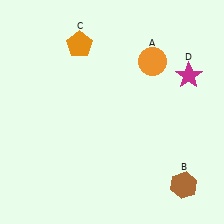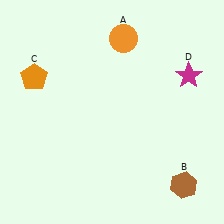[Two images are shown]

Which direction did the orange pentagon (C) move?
The orange pentagon (C) moved left.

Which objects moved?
The objects that moved are: the orange circle (A), the orange pentagon (C).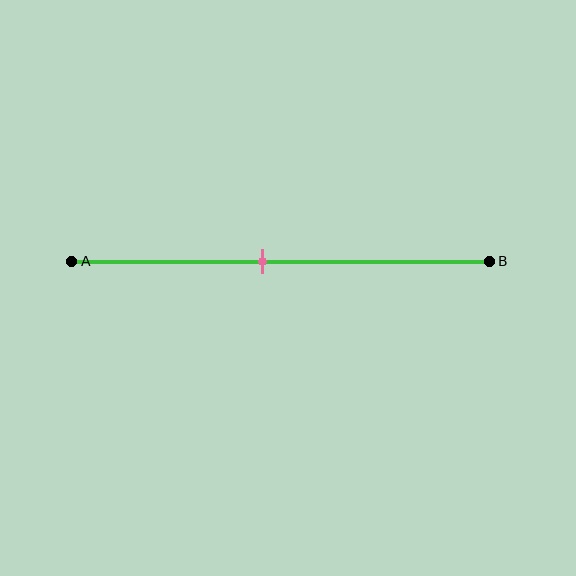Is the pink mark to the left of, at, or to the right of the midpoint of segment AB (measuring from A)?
The pink mark is to the left of the midpoint of segment AB.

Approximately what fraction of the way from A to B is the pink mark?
The pink mark is approximately 45% of the way from A to B.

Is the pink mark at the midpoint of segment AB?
No, the mark is at about 45% from A, not at the 50% midpoint.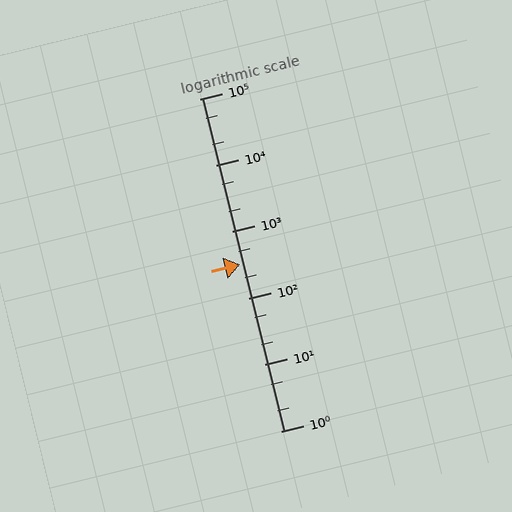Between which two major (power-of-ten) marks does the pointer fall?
The pointer is between 100 and 1000.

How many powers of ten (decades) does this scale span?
The scale spans 5 decades, from 1 to 100000.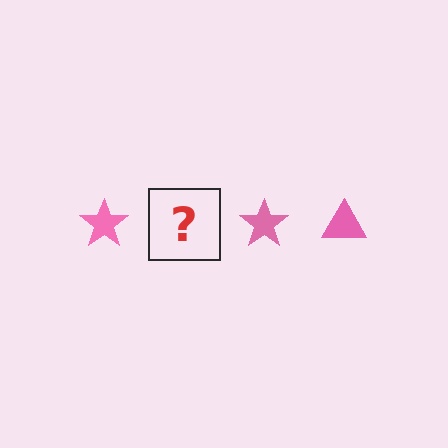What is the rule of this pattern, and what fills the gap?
The rule is that the pattern cycles through star, triangle shapes in pink. The gap should be filled with a pink triangle.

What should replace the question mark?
The question mark should be replaced with a pink triangle.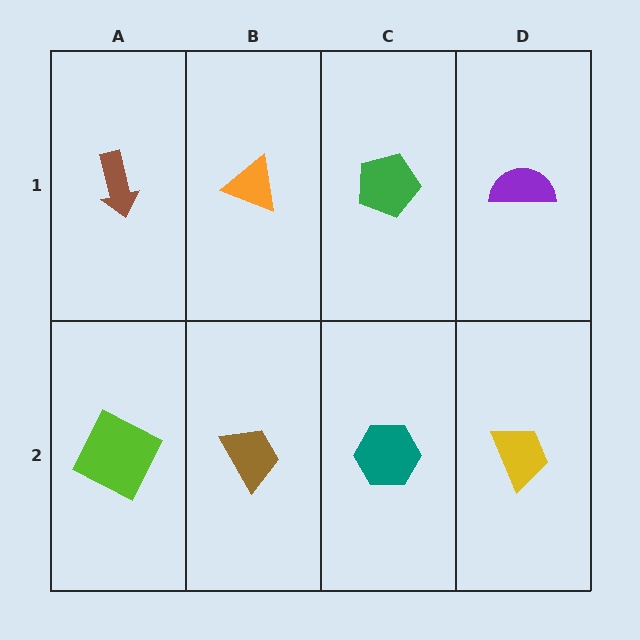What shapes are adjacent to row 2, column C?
A green pentagon (row 1, column C), a brown trapezoid (row 2, column B), a yellow trapezoid (row 2, column D).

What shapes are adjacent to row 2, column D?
A purple semicircle (row 1, column D), a teal hexagon (row 2, column C).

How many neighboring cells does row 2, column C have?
3.